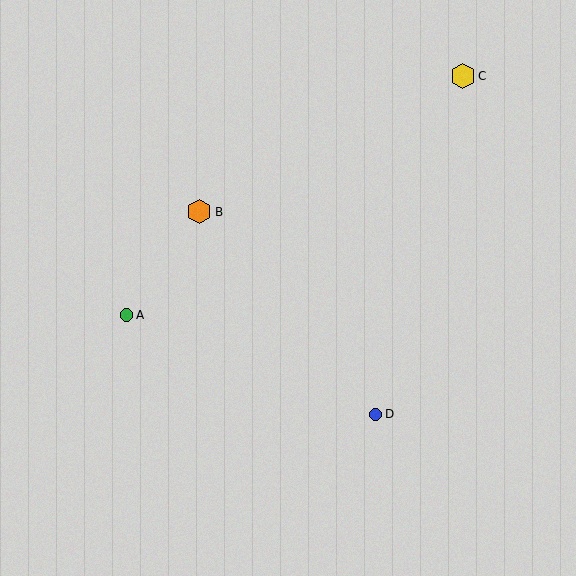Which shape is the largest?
The orange hexagon (labeled B) is the largest.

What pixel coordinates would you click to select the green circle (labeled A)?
Click at (126, 315) to select the green circle A.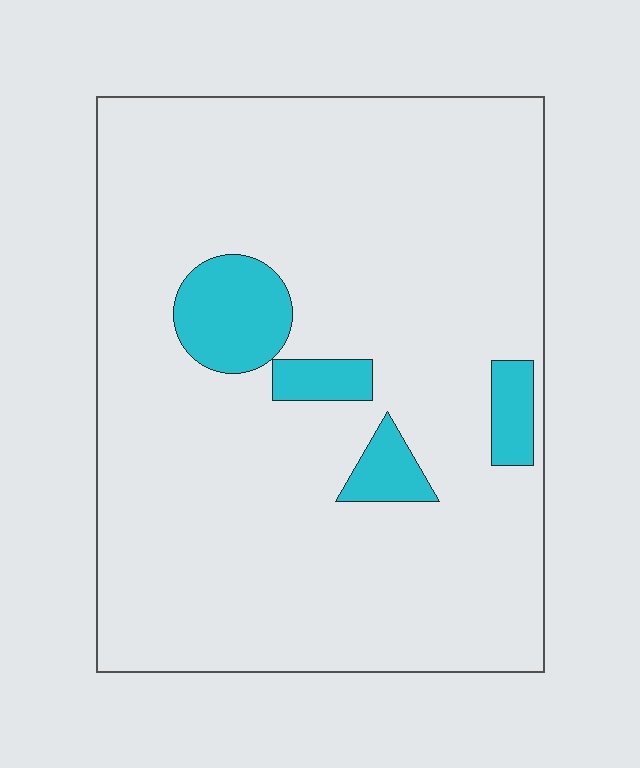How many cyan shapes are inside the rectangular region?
4.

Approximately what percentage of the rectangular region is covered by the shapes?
Approximately 10%.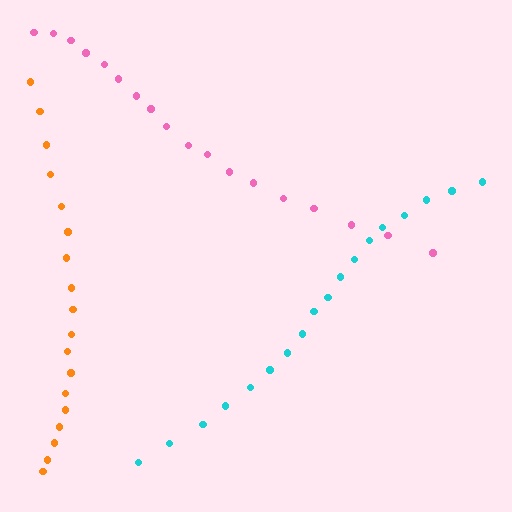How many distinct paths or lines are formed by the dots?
There are 3 distinct paths.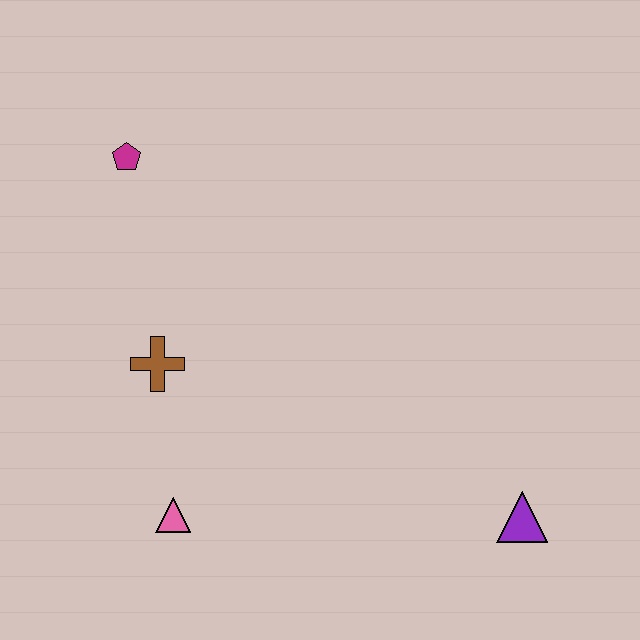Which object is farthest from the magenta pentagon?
The purple triangle is farthest from the magenta pentagon.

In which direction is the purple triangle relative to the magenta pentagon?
The purple triangle is to the right of the magenta pentagon.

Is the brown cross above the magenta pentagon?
No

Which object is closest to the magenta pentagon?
The brown cross is closest to the magenta pentagon.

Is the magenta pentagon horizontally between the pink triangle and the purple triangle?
No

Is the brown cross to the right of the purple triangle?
No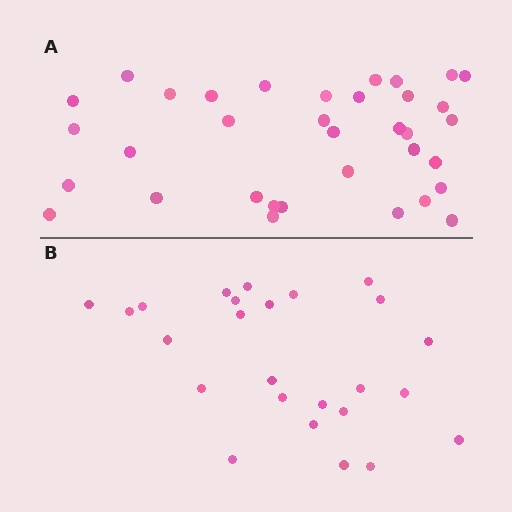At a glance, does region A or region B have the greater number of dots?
Region A (the top region) has more dots.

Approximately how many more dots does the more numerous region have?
Region A has roughly 10 or so more dots than region B.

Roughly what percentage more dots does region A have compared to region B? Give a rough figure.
About 40% more.